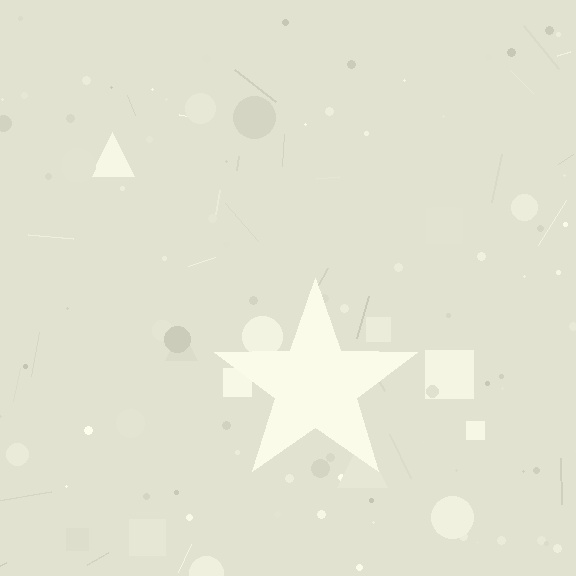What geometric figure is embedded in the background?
A star is embedded in the background.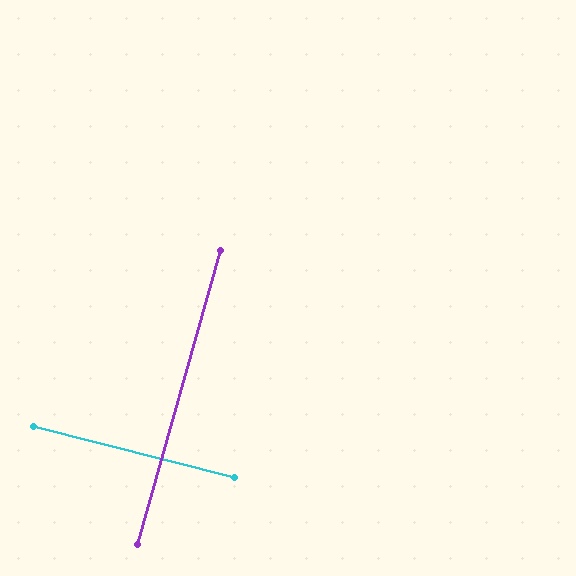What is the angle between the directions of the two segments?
Approximately 89 degrees.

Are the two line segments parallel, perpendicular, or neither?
Perpendicular — they meet at approximately 89°.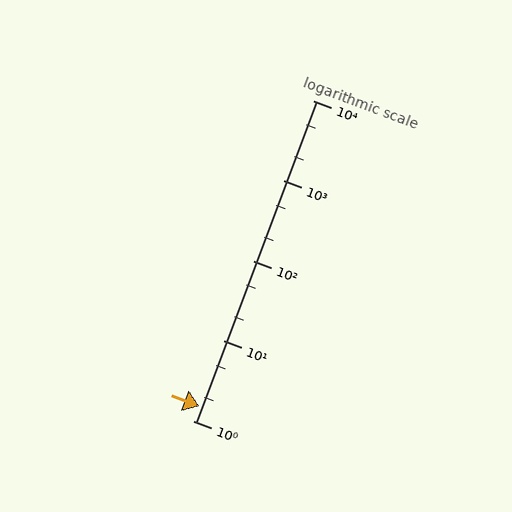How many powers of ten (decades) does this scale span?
The scale spans 4 decades, from 1 to 10000.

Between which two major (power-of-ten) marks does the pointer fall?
The pointer is between 1 and 10.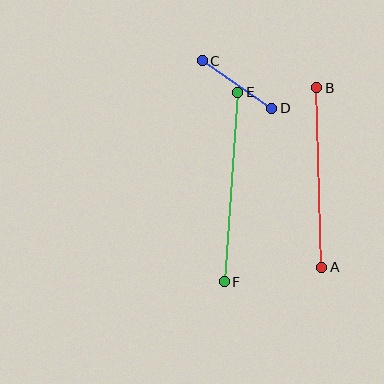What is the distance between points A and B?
The distance is approximately 179 pixels.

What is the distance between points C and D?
The distance is approximately 84 pixels.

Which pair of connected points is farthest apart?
Points E and F are farthest apart.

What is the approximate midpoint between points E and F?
The midpoint is at approximately (231, 187) pixels.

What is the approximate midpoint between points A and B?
The midpoint is at approximately (319, 178) pixels.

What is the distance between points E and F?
The distance is approximately 190 pixels.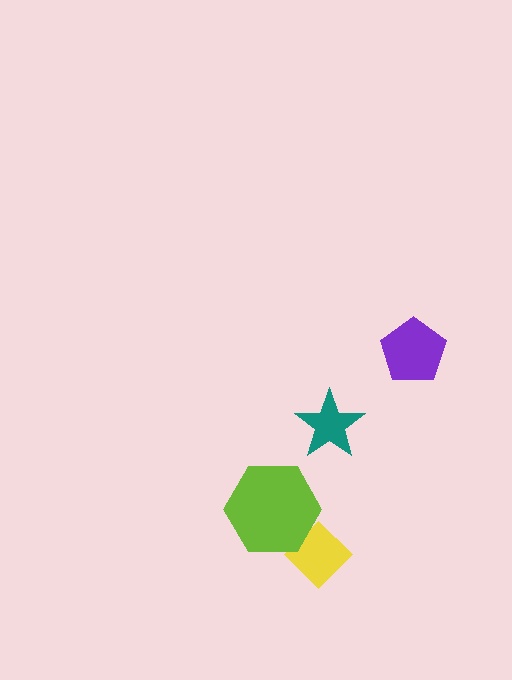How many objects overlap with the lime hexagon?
1 object overlaps with the lime hexagon.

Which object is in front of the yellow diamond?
The lime hexagon is in front of the yellow diamond.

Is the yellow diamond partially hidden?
Yes, it is partially covered by another shape.